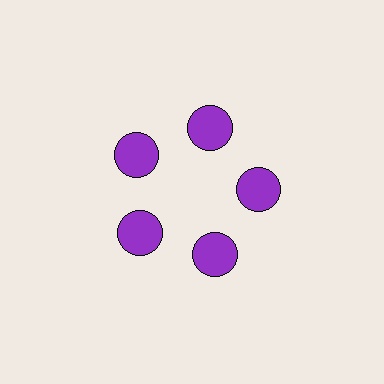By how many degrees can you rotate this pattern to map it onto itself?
The pattern maps onto itself every 72 degrees of rotation.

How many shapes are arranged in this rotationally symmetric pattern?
There are 5 shapes, arranged in 5 groups of 1.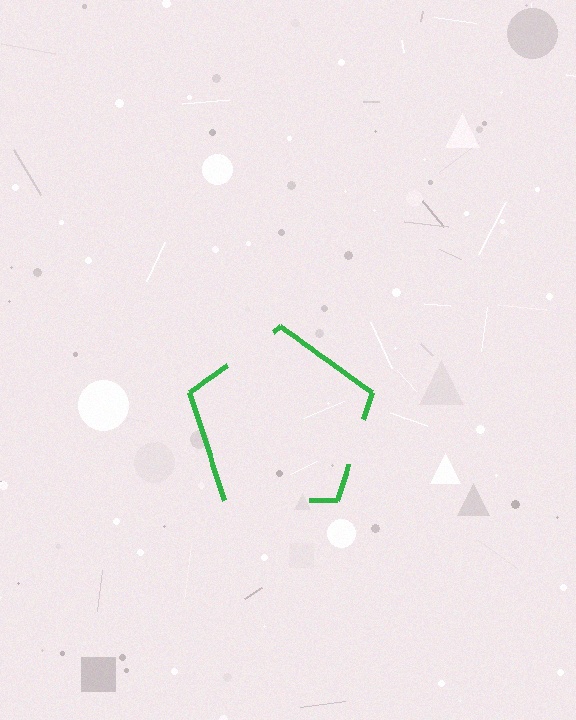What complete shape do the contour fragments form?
The contour fragments form a pentagon.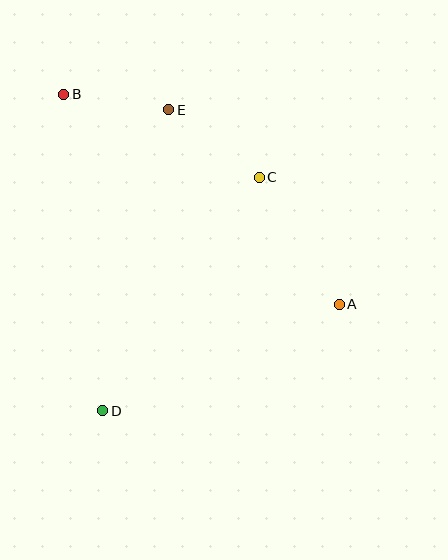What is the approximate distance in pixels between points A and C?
The distance between A and C is approximately 150 pixels.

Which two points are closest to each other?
Points B and E are closest to each other.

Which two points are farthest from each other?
Points A and B are farthest from each other.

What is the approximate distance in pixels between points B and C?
The distance between B and C is approximately 213 pixels.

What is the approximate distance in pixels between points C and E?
The distance between C and E is approximately 113 pixels.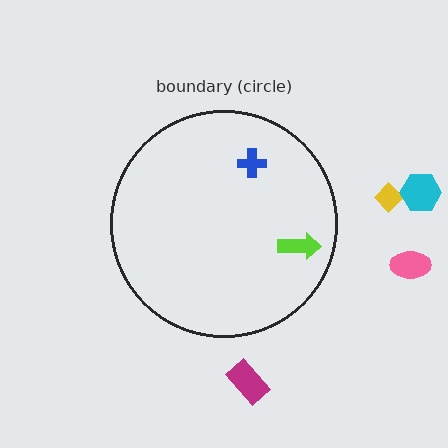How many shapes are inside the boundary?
2 inside, 4 outside.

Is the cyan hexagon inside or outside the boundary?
Outside.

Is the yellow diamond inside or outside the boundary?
Outside.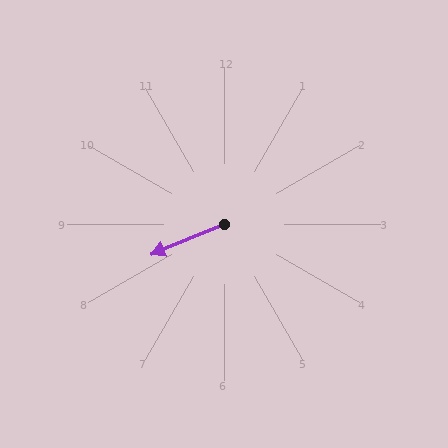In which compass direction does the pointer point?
West.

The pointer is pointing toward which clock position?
Roughly 8 o'clock.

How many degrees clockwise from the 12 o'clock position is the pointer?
Approximately 248 degrees.